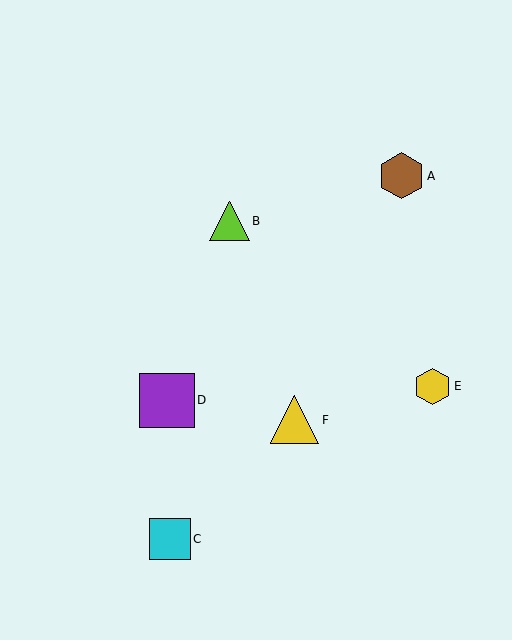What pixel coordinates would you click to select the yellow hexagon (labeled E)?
Click at (432, 386) to select the yellow hexagon E.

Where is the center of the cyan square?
The center of the cyan square is at (170, 539).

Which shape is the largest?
The purple square (labeled D) is the largest.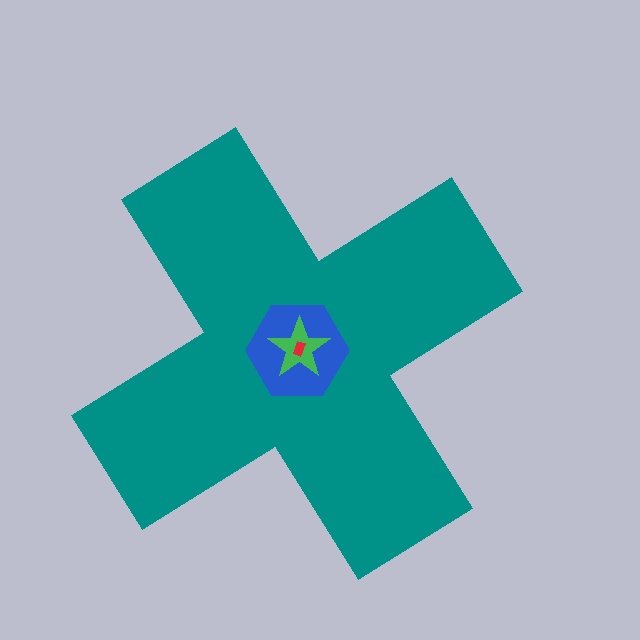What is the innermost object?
The red rectangle.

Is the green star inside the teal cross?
Yes.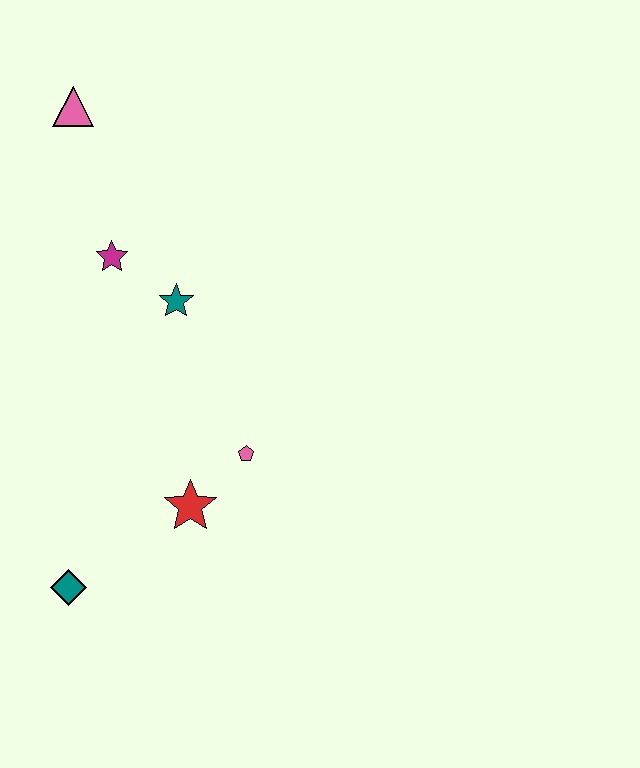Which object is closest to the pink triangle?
The magenta star is closest to the pink triangle.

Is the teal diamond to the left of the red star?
Yes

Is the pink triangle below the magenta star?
No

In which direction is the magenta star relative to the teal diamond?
The magenta star is above the teal diamond.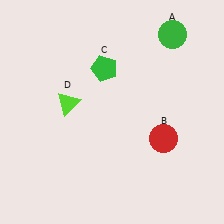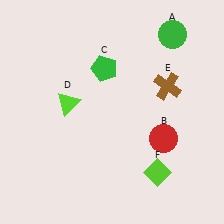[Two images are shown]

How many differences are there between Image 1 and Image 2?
There are 2 differences between the two images.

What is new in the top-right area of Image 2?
A brown cross (E) was added in the top-right area of Image 2.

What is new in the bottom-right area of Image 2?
A lime diamond (F) was added in the bottom-right area of Image 2.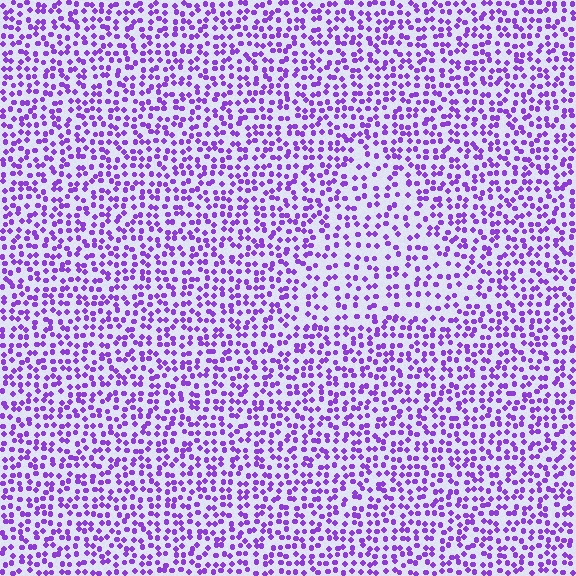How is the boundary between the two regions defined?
The boundary is defined by a change in element density (approximately 1.5x ratio). All elements are the same color, size, and shape.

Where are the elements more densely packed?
The elements are more densely packed outside the triangle boundary.